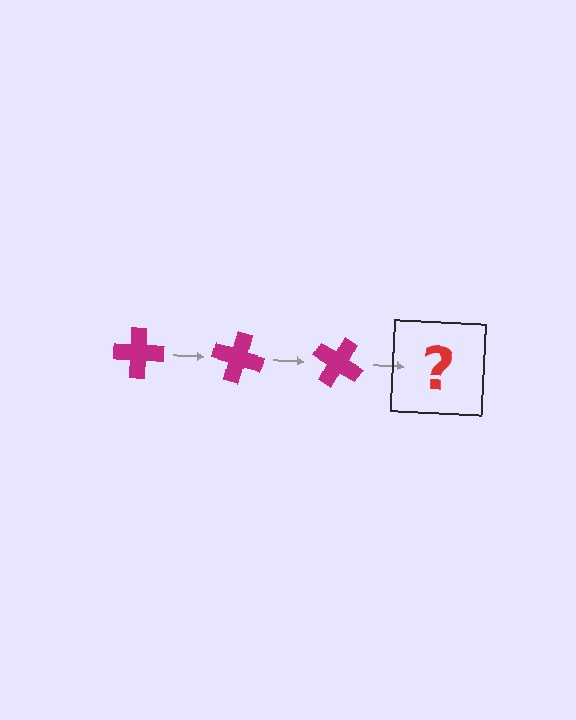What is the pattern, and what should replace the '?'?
The pattern is that the cross rotates 15 degrees each step. The '?' should be a magenta cross rotated 45 degrees.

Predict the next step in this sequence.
The next step is a magenta cross rotated 45 degrees.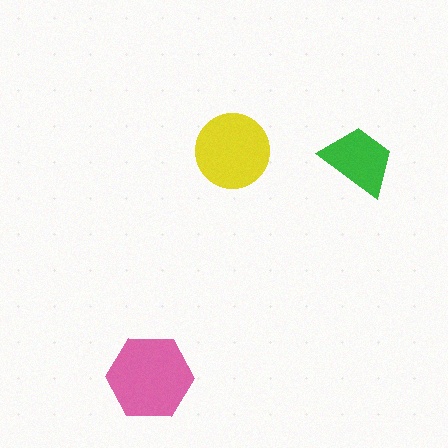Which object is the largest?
The pink hexagon.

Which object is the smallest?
The green trapezoid.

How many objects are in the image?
There are 3 objects in the image.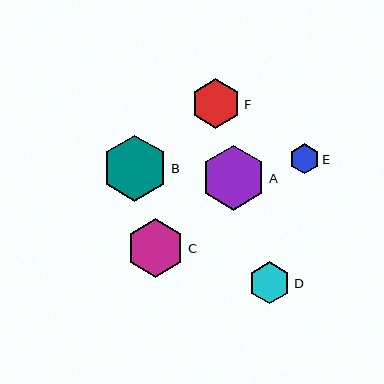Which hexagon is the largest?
Hexagon B is the largest with a size of approximately 66 pixels.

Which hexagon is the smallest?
Hexagon E is the smallest with a size of approximately 29 pixels.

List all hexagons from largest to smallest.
From largest to smallest: B, A, C, F, D, E.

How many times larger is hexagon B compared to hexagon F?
Hexagon B is approximately 1.3 times the size of hexagon F.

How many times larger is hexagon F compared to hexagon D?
Hexagon F is approximately 1.2 times the size of hexagon D.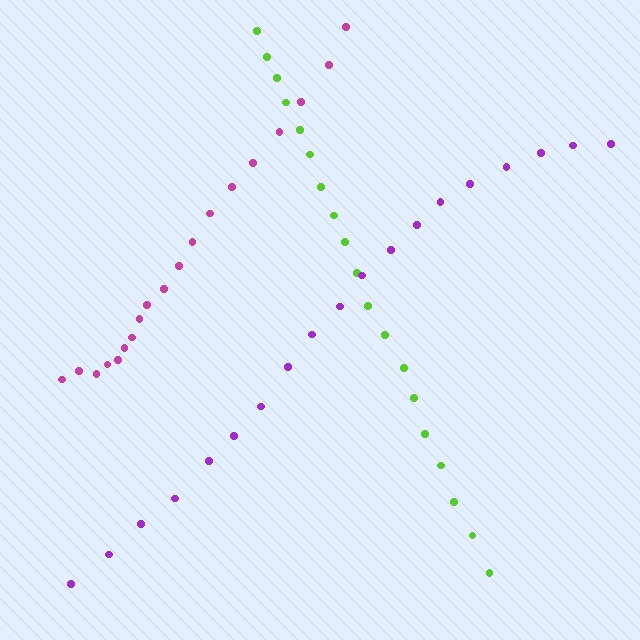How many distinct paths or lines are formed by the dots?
There are 3 distinct paths.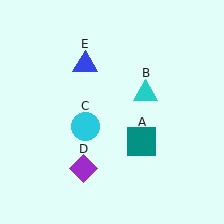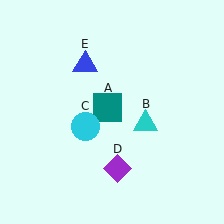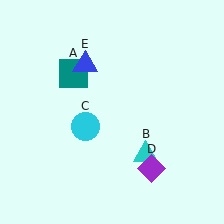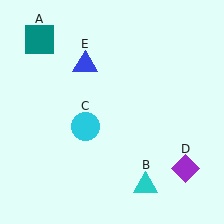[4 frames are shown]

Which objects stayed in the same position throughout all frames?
Cyan circle (object C) and blue triangle (object E) remained stationary.